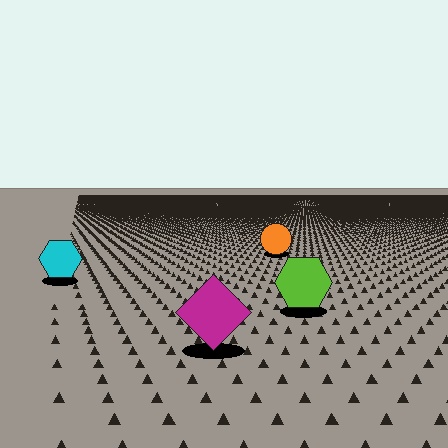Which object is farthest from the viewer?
The orange circle is farthest from the viewer. It appears smaller and the ground texture around it is denser.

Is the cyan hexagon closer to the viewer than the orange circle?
Yes. The cyan hexagon is closer — you can tell from the texture gradient: the ground texture is coarser near it.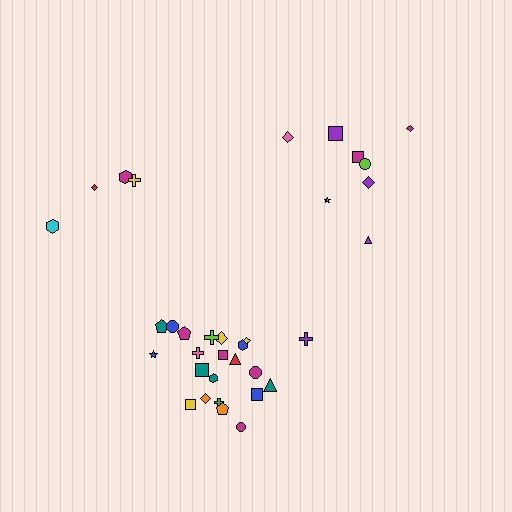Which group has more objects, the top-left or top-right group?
The top-right group.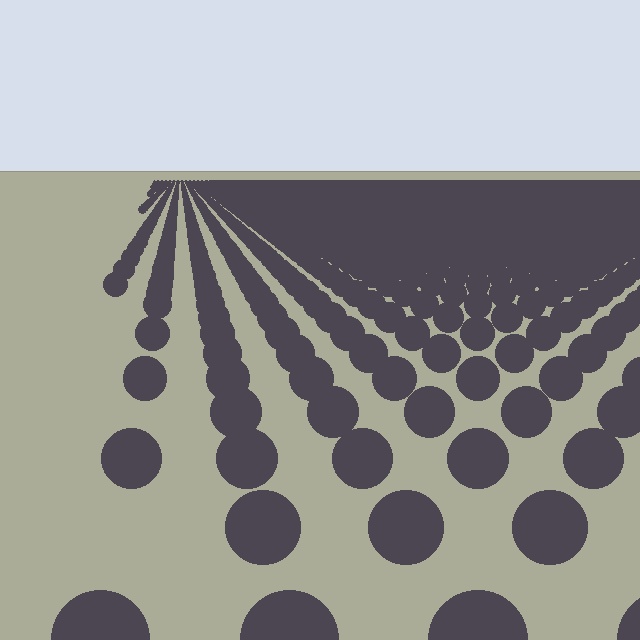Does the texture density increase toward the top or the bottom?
Density increases toward the top.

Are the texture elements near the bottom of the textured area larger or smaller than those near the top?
Larger. Near the bottom, elements are closer to the viewer and appear at a bigger on-screen size.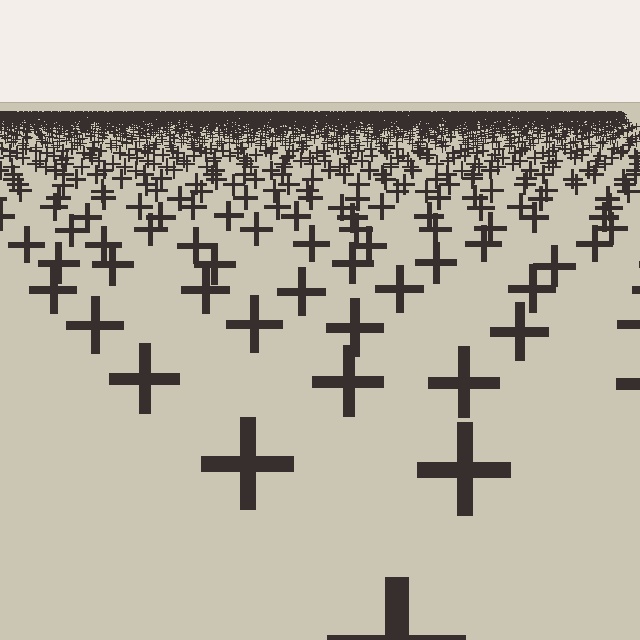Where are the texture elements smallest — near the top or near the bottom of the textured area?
Near the top.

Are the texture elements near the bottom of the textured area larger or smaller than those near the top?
Larger. Near the bottom, elements are closer to the viewer and appear at a bigger on-screen size.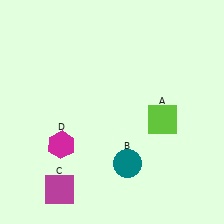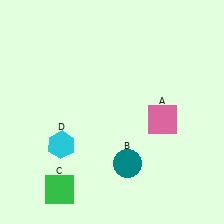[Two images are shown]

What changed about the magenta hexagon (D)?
In Image 1, D is magenta. In Image 2, it changed to cyan.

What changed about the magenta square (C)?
In Image 1, C is magenta. In Image 2, it changed to green.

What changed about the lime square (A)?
In Image 1, A is lime. In Image 2, it changed to pink.